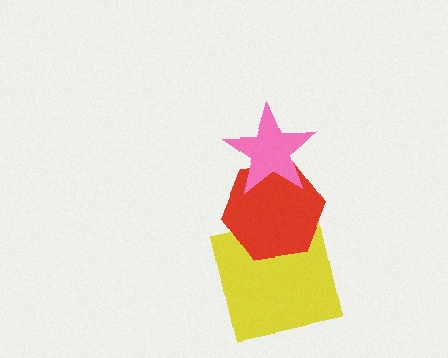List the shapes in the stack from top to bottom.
From top to bottom: the pink star, the red hexagon, the yellow square.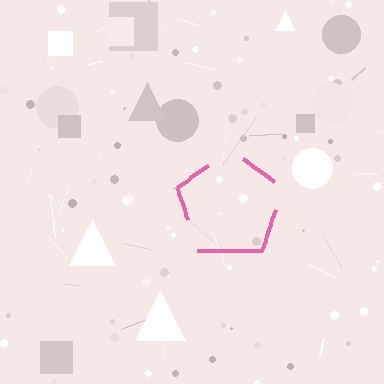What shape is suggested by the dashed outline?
The dashed outline suggests a pentagon.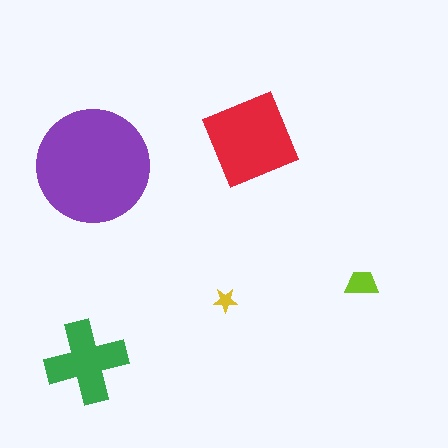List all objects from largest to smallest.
The purple circle, the red diamond, the green cross, the lime trapezoid, the yellow star.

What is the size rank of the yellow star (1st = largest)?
5th.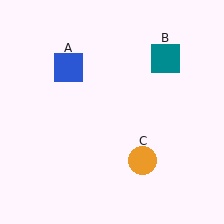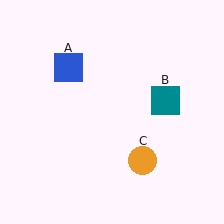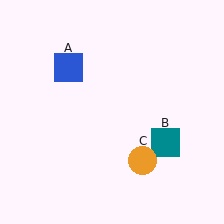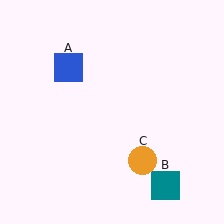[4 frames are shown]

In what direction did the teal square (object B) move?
The teal square (object B) moved down.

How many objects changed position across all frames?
1 object changed position: teal square (object B).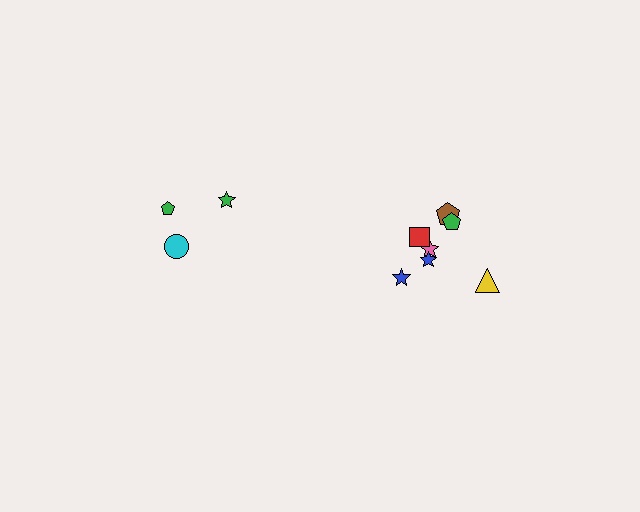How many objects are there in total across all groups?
There are 10 objects.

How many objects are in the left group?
There are 3 objects.